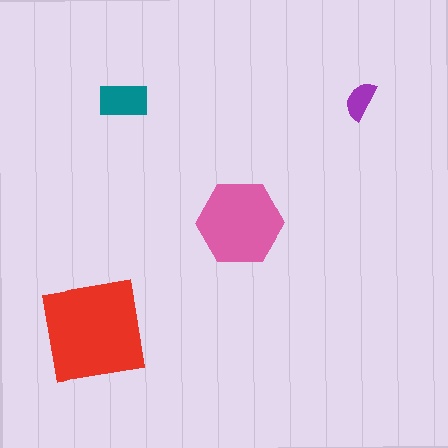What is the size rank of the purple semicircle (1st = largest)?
4th.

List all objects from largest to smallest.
The red square, the pink hexagon, the teal rectangle, the purple semicircle.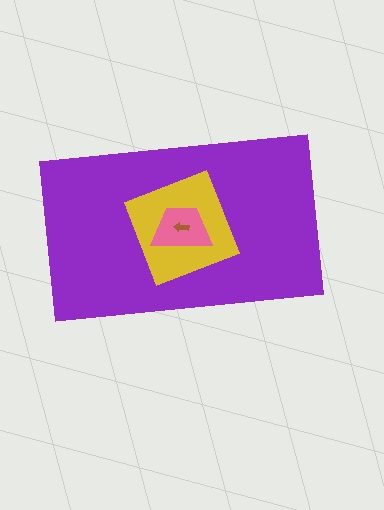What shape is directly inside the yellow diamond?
The pink trapezoid.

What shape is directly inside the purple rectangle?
The yellow diamond.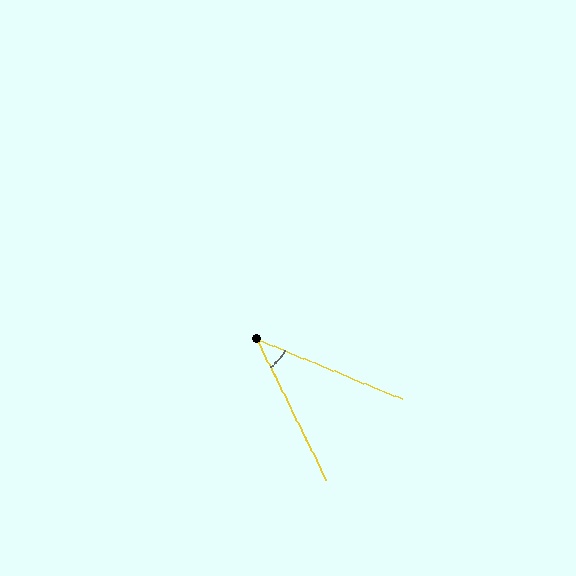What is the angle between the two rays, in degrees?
Approximately 41 degrees.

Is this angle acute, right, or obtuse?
It is acute.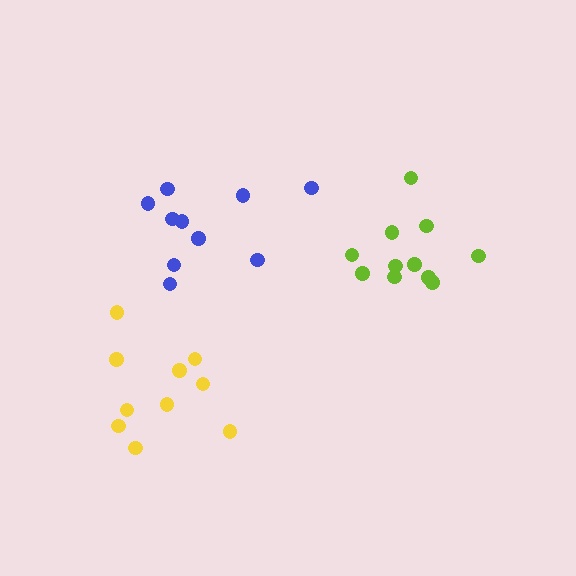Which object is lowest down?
The yellow cluster is bottommost.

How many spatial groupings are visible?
There are 3 spatial groupings.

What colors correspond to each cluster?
The clusters are colored: blue, lime, yellow.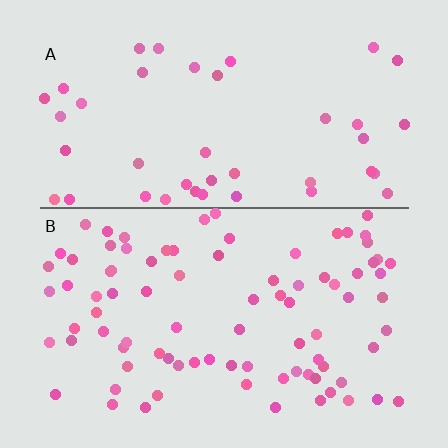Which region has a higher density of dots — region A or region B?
B (the bottom).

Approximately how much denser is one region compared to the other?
Approximately 2.0× — region B over region A.